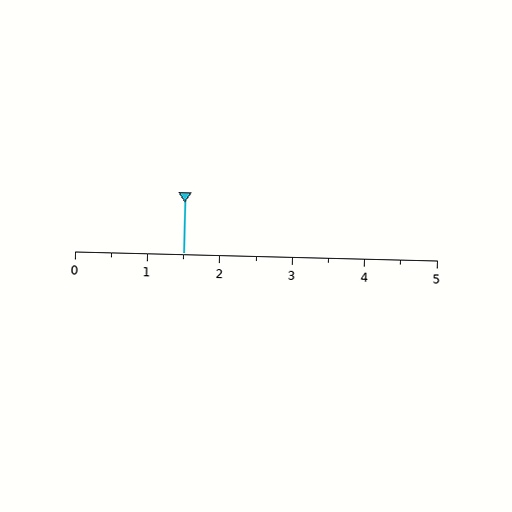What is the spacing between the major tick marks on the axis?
The major ticks are spaced 1 apart.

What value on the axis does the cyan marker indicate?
The marker indicates approximately 1.5.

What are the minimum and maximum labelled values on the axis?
The axis runs from 0 to 5.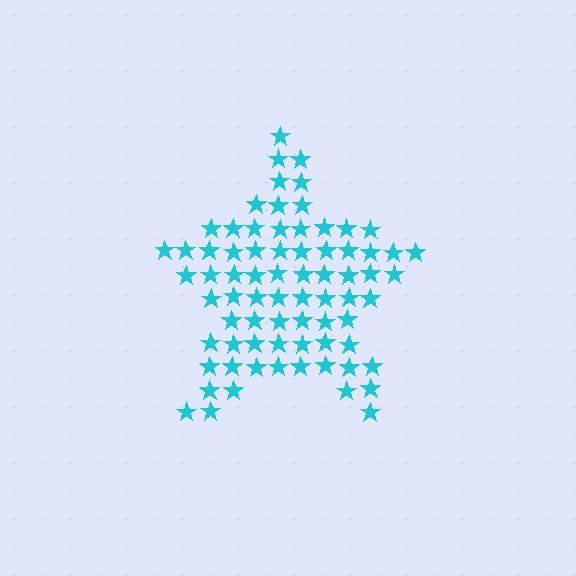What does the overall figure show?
The overall figure shows a star.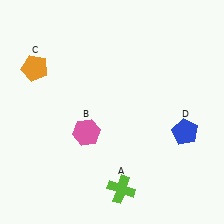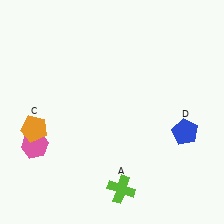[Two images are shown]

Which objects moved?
The objects that moved are: the pink hexagon (B), the orange pentagon (C).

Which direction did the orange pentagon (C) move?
The orange pentagon (C) moved down.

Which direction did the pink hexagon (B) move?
The pink hexagon (B) moved left.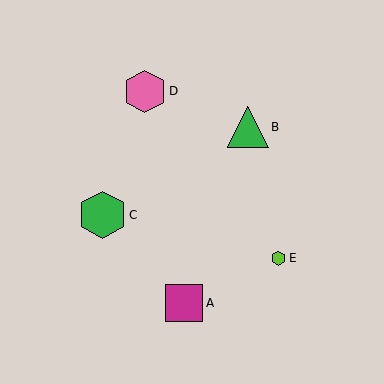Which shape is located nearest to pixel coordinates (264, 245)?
The lime hexagon (labeled E) at (279, 258) is nearest to that location.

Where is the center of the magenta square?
The center of the magenta square is at (184, 303).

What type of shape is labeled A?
Shape A is a magenta square.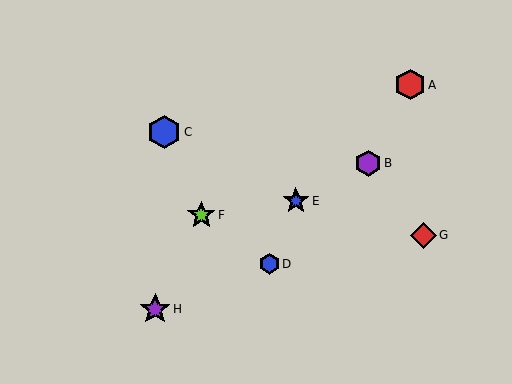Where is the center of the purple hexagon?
The center of the purple hexagon is at (368, 163).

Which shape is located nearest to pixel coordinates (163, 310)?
The purple star (labeled H) at (155, 309) is nearest to that location.